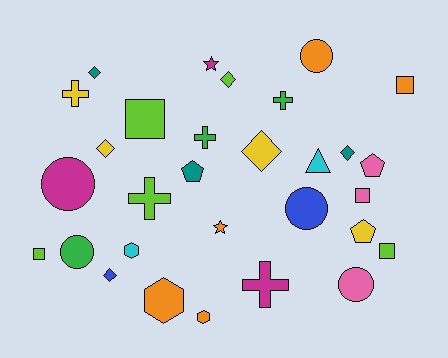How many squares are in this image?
There are 5 squares.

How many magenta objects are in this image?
There are 3 magenta objects.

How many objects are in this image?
There are 30 objects.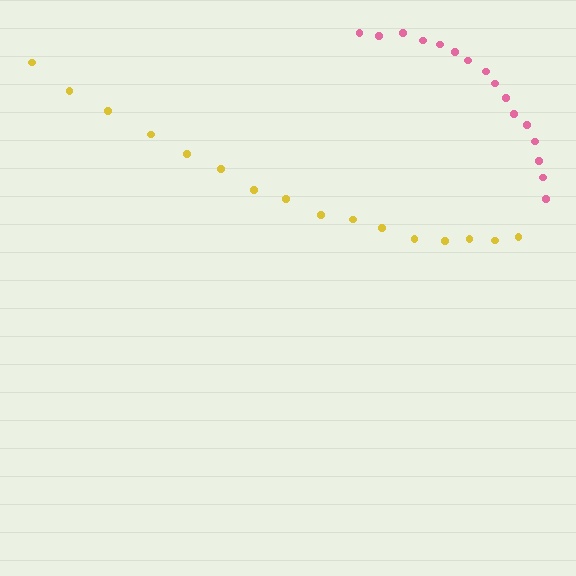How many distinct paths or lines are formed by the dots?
There are 2 distinct paths.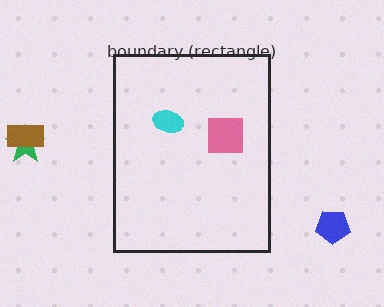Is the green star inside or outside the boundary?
Outside.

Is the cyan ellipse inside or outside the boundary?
Inside.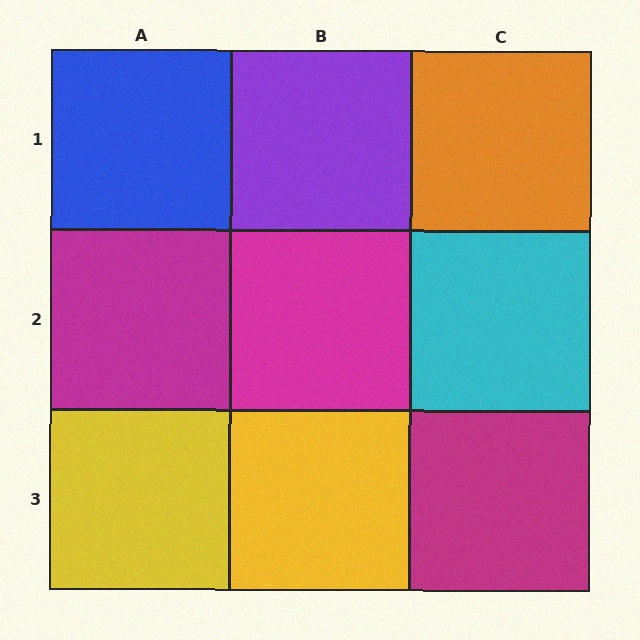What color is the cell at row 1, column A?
Blue.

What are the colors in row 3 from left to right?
Yellow, yellow, magenta.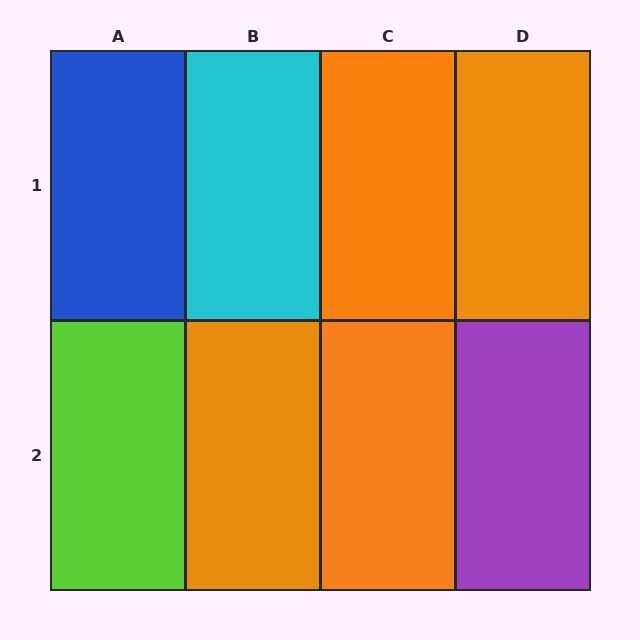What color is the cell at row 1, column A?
Blue.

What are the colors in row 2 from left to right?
Lime, orange, orange, purple.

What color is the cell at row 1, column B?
Cyan.